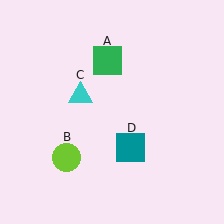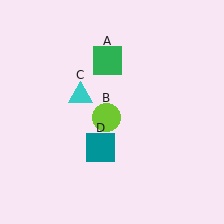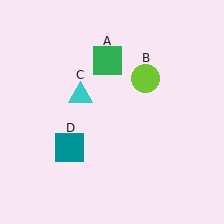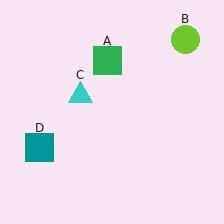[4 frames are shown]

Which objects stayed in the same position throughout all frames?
Green square (object A) and cyan triangle (object C) remained stationary.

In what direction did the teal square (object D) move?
The teal square (object D) moved left.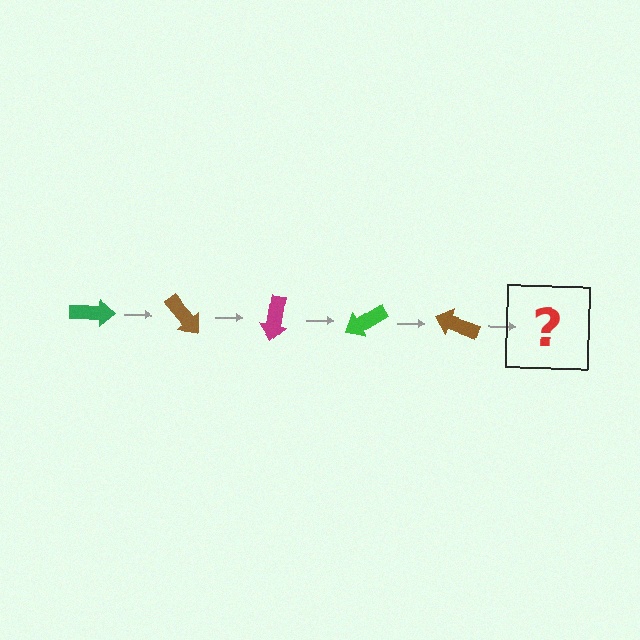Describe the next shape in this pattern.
It should be a magenta arrow, rotated 250 degrees from the start.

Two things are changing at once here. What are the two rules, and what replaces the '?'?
The two rules are that it rotates 50 degrees each step and the color cycles through green, brown, and magenta. The '?' should be a magenta arrow, rotated 250 degrees from the start.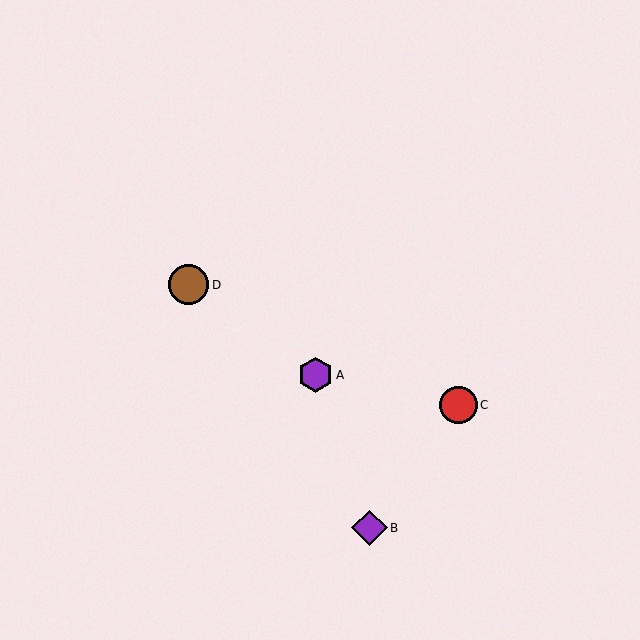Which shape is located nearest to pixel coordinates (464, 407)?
The red circle (labeled C) at (458, 405) is nearest to that location.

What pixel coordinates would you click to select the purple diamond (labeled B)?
Click at (369, 528) to select the purple diamond B.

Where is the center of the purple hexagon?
The center of the purple hexagon is at (315, 375).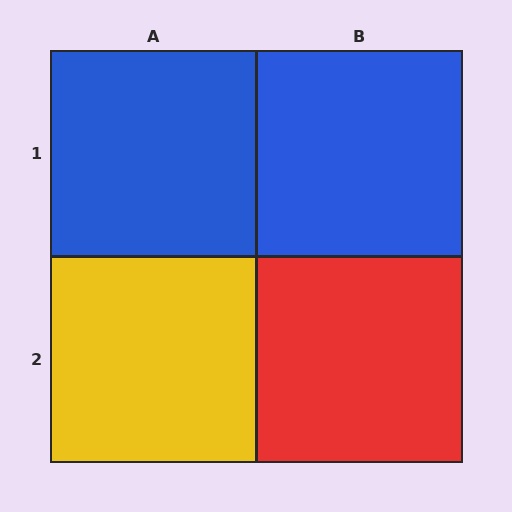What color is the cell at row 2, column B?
Red.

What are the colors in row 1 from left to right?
Blue, blue.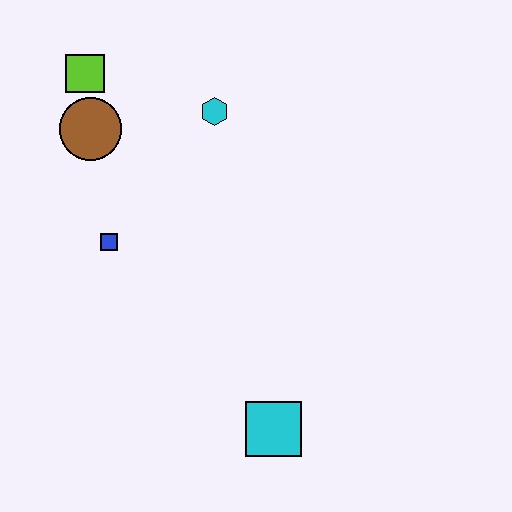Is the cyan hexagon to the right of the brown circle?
Yes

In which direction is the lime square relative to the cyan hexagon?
The lime square is to the left of the cyan hexagon.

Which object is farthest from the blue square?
The cyan square is farthest from the blue square.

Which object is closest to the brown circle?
The lime square is closest to the brown circle.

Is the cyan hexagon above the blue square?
Yes